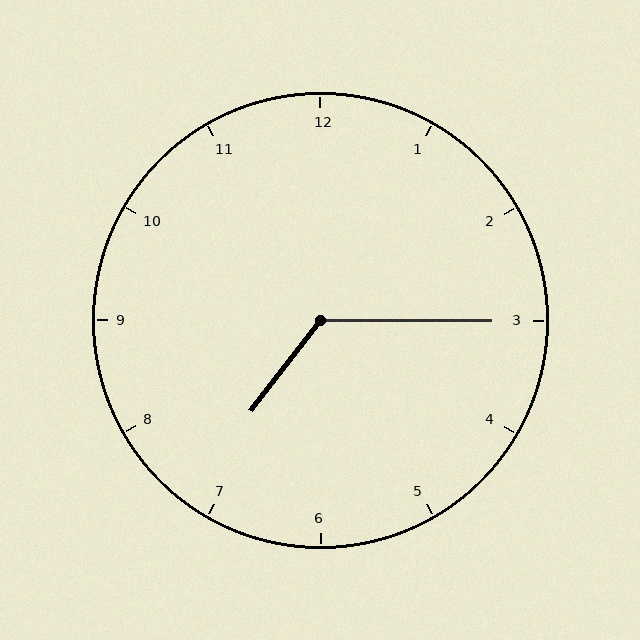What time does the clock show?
7:15.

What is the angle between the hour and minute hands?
Approximately 128 degrees.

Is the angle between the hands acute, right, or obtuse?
It is obtuse.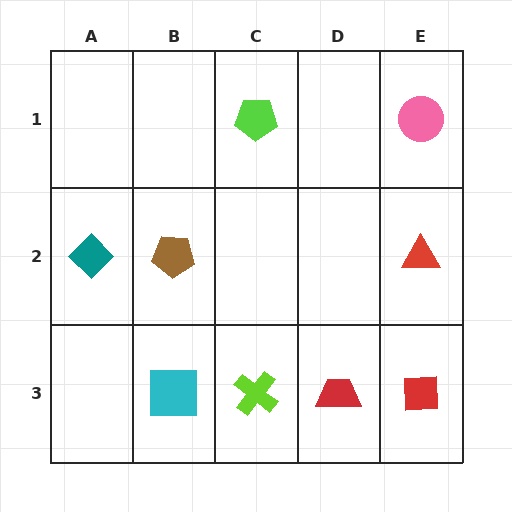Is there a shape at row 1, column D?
No, that cell is empty.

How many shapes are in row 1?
2 shapes.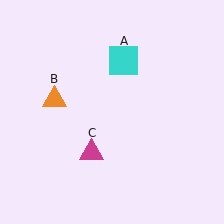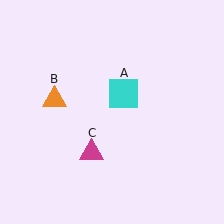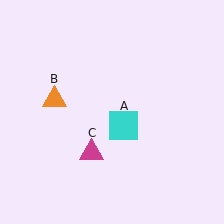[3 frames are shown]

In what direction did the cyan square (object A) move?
The cyan square (object A) moved down.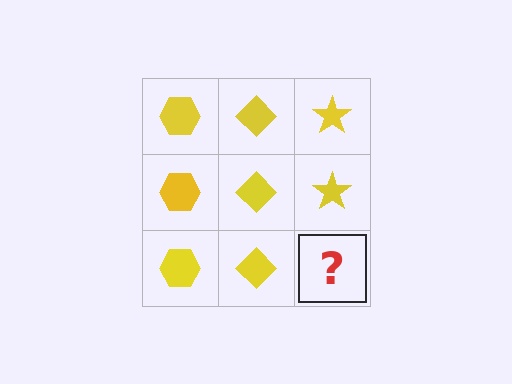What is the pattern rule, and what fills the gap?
The rule is that each column has a consistent shape. The gap should be filled with a yellow star.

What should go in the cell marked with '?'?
The missing cell should contain a yellow star.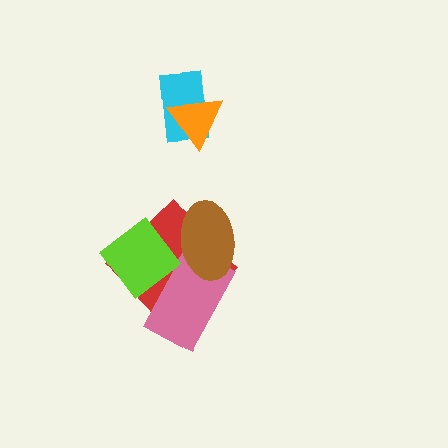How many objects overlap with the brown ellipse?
2 objects overlap with the brown ellipse.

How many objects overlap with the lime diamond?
2 objects overlap with the lime diamond.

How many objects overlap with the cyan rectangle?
1 object overlaps with the cyan rectangle.